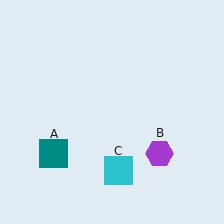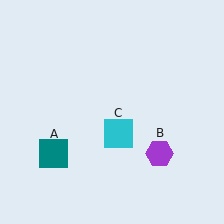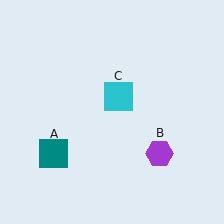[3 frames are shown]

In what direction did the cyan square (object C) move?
The cyan square (object C) moved up.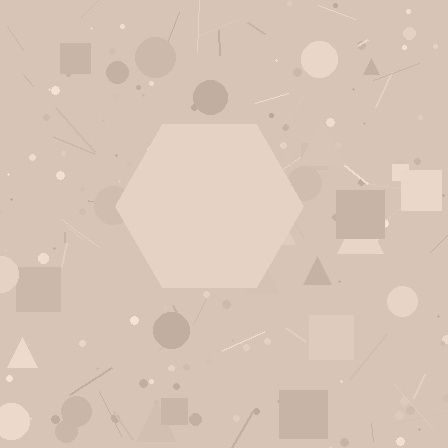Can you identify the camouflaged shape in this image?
The camouflaged shape is a hexagon.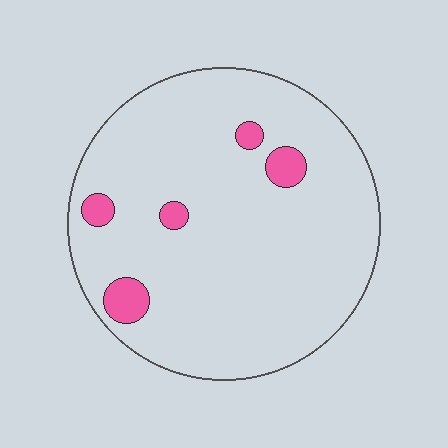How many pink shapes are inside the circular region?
5.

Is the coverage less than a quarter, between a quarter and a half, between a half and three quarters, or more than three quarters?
Less than a quarter.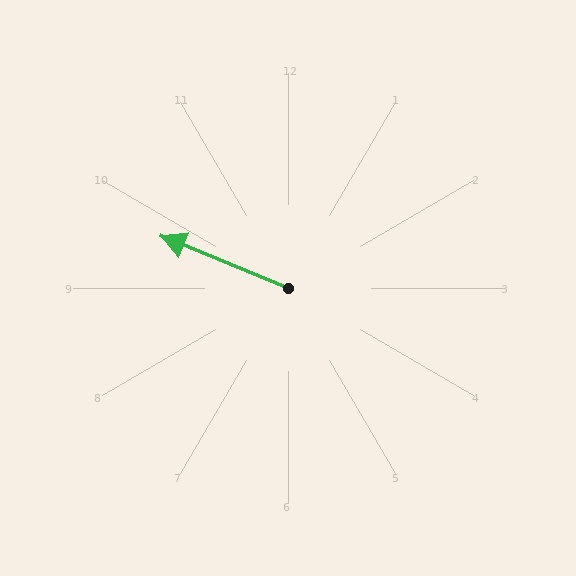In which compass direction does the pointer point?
West.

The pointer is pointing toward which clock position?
Roughly 10 o'clock.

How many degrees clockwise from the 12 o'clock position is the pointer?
Approximately 292 degrees.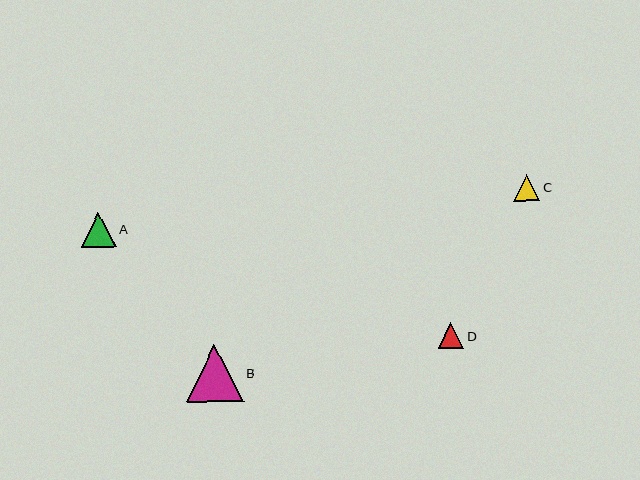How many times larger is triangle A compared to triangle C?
Triangle A is approximately 1.4 times the size of triangle C.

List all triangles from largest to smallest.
From largest to smallest: B, A, C, D.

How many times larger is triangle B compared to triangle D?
Triangle B is approximately 2.2 times the size of triangle D.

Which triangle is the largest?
Triangle B is the largest with a size of approximately 57 pixels.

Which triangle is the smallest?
Triangle D is the smallest with a size of approximately 26 pixels.